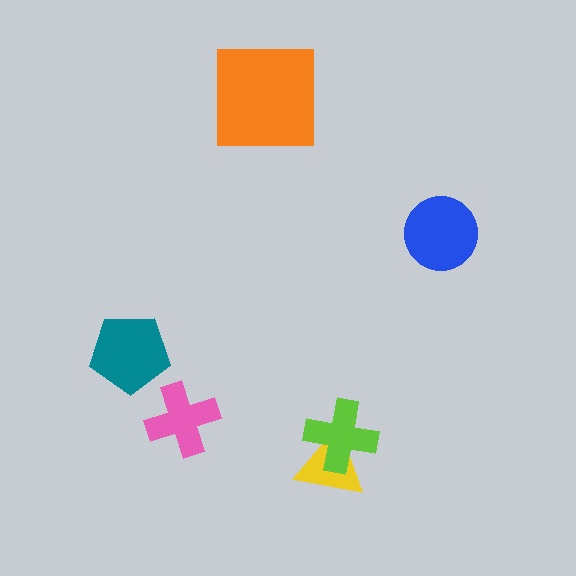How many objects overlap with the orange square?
0 objects overlap with the orange square.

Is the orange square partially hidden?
No, no other shape covers it.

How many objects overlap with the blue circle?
0 objects overlap with the blue circle.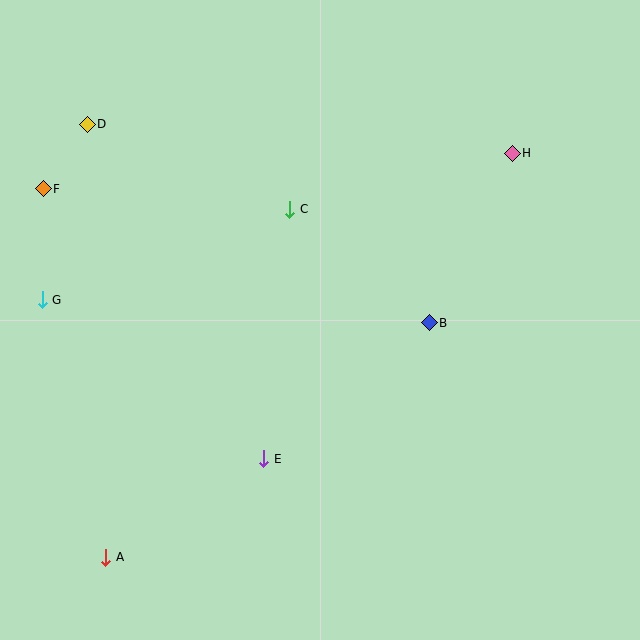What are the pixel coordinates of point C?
Point C is at (290, 209).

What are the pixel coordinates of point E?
Point E is at (264, 459).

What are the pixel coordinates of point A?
Point A is at (106, 557).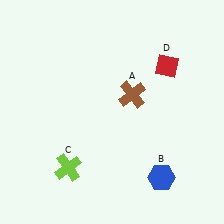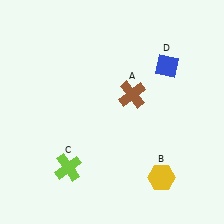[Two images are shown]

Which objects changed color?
B changed from blue to yellow. D changed from red to blue.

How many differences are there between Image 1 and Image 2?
There are 2 differences between the two images.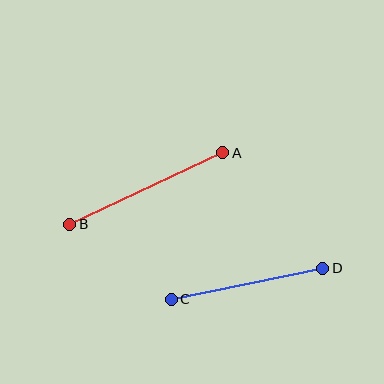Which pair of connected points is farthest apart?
Points A and B are farthest apart.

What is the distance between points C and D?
The distance is approximately 154 pixels.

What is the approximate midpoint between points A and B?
The midpoint is at approximately (146, 189) pixels.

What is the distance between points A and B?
The distance is approximately 168 pixels.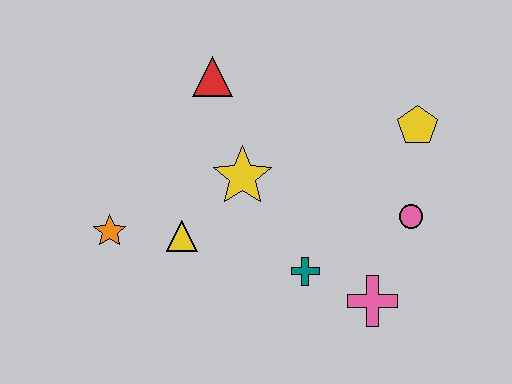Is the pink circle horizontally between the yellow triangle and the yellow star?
No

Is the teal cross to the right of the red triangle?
Yes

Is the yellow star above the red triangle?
No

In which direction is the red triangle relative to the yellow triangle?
The red triangle is above the yellow triangle.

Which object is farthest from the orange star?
The yellow pentagon is farthest from the orange star.